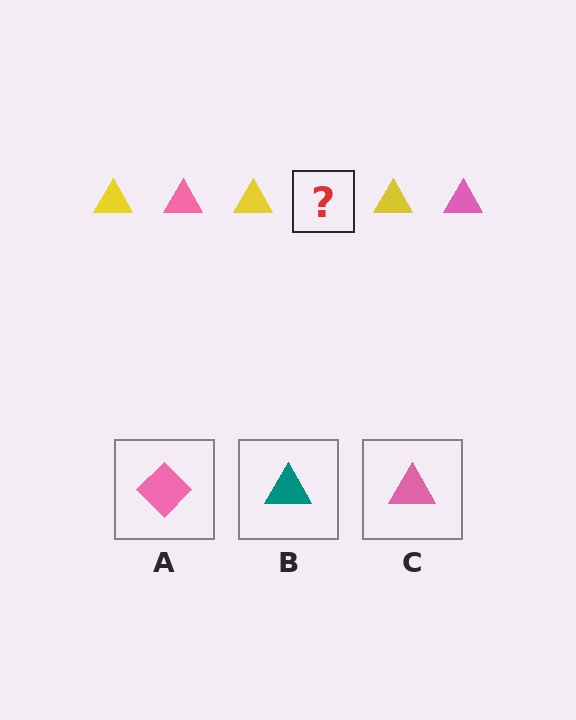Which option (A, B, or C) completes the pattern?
C.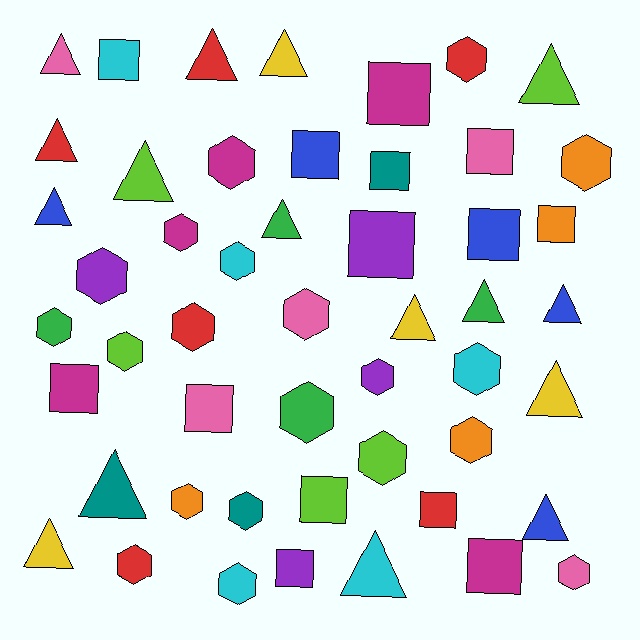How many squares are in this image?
There are 14 squares.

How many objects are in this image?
There are 50 objects.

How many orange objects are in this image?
There are 4 orange objects.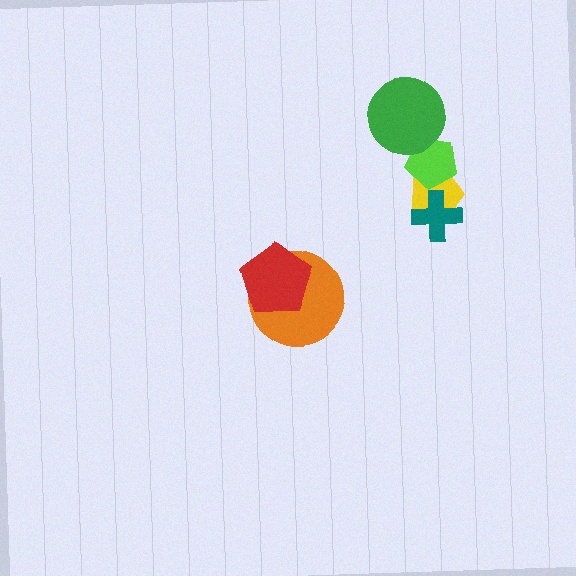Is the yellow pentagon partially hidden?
Yes, it is partially covered by another shape.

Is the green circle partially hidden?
No, no other shape covers it.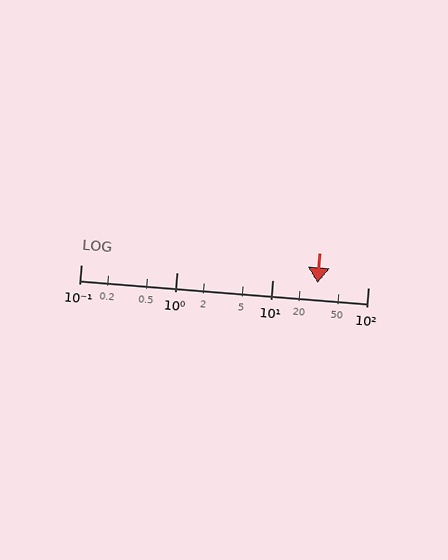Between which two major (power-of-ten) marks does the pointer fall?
The pointer is between 10 and 100.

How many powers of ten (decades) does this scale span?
The scale spans 3 decades, from 0.1 to 100.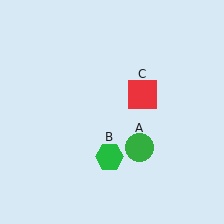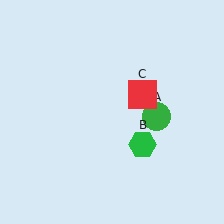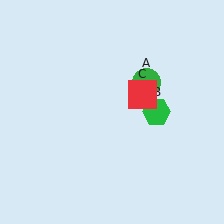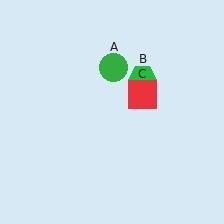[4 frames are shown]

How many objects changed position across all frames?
2 objects changed position: green circle (object A), green hexagon (object B).